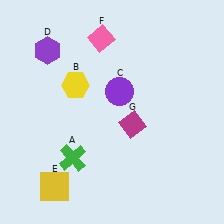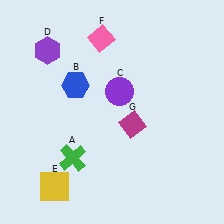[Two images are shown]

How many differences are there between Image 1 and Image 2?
There is 1 difference between the two images.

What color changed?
The hexagon (B) changed from yellow in Image 1 to blue in Image 2.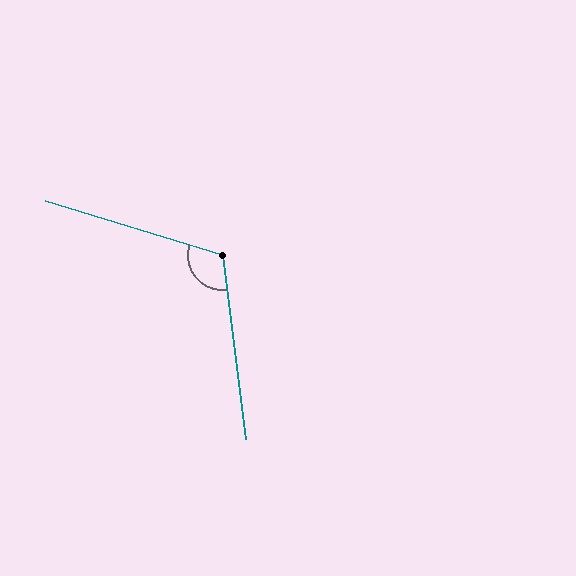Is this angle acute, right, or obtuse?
It is obtuse.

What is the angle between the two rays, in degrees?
Approximately 114 degrees.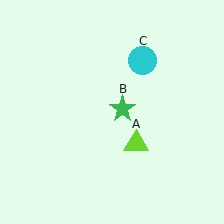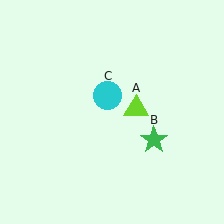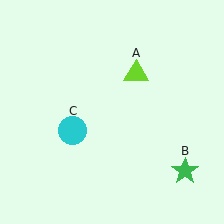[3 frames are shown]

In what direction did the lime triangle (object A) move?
The lime triangle (object A) moved up.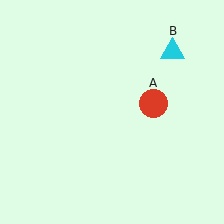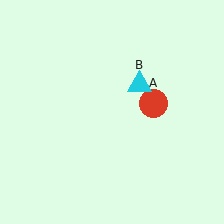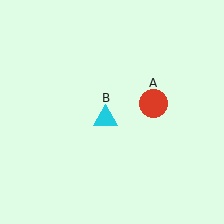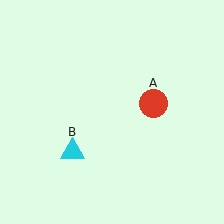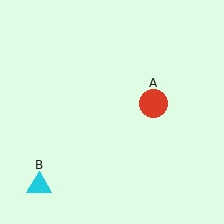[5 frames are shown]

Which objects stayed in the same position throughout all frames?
Red circle (object A) remained stationary.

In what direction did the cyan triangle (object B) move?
The cyan triangle (object B) moved down and to the left.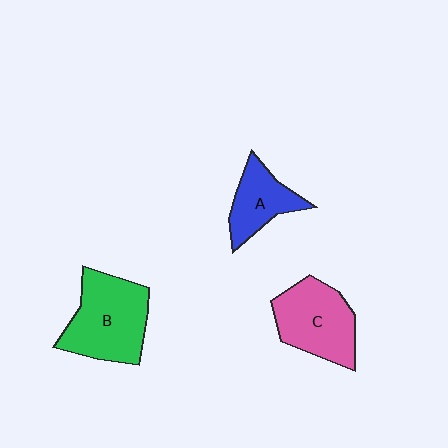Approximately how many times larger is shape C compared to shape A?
Approximately 1.5 times.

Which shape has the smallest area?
Shape A (blue).